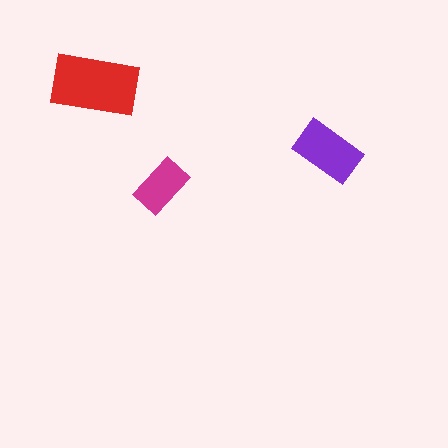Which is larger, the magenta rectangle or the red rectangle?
The red one.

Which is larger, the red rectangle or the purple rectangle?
The red one.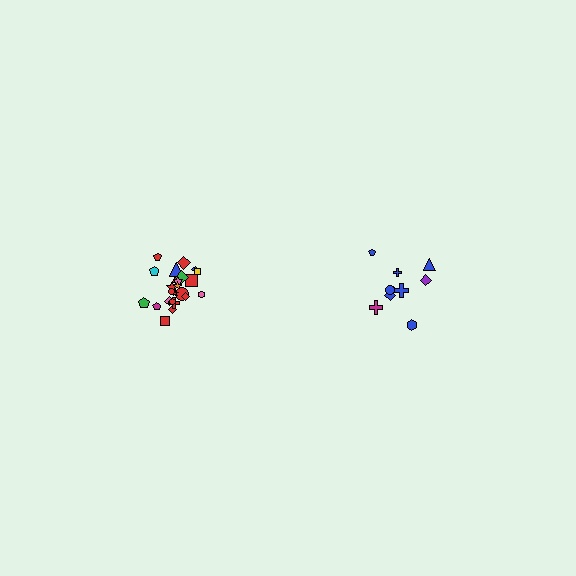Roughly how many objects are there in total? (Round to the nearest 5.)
Roughly 35 objects in total.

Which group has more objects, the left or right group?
The left group.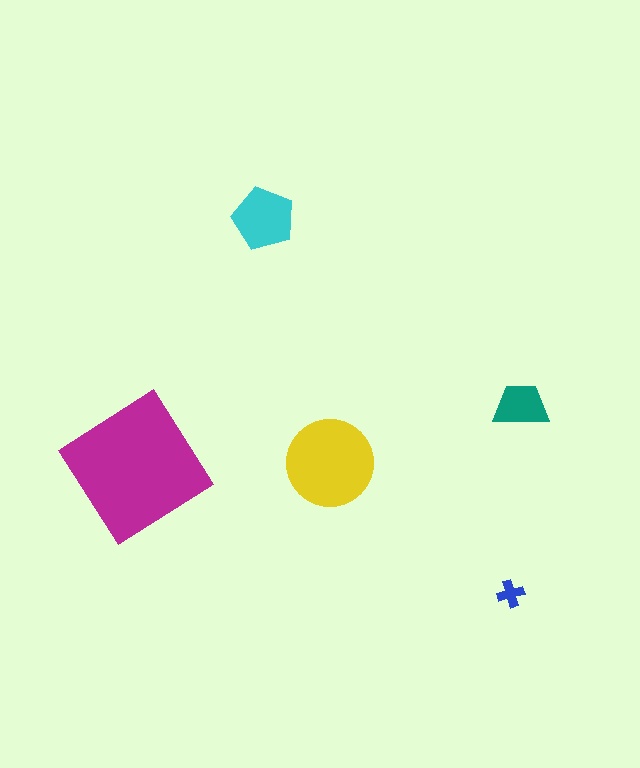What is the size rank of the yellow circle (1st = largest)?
2nd.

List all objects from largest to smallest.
The magenta diamond, the yellow circle, the cyan pentagon, the teal trapezoid, the blue cross.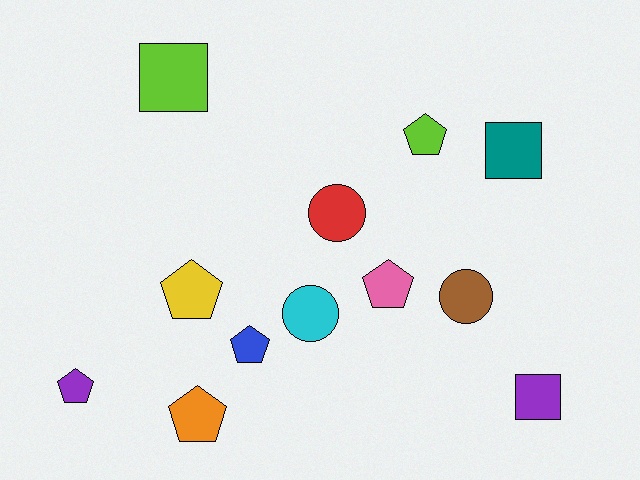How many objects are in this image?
There are 12 objects.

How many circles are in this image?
There are 3 circles.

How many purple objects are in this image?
There are 2 purple objects.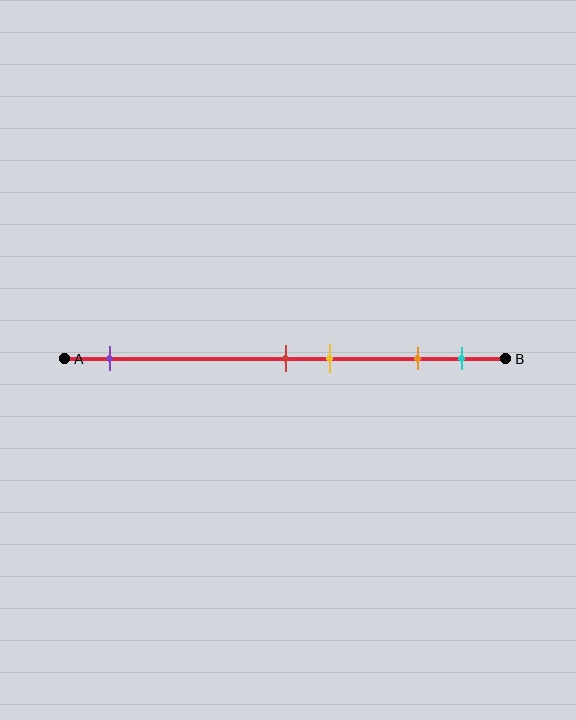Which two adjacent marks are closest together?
The red and yellow marks are the closest adjacent pair.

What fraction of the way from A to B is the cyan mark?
The cyan mark is approximately 90% (0.9) of the way from A to B.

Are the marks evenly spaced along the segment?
No, the marks are not evenly spaced.